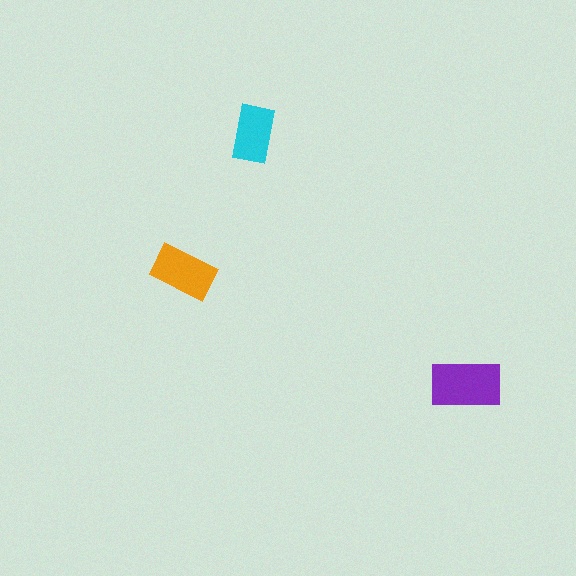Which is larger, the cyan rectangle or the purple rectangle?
The purple one.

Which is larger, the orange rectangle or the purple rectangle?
The purple one.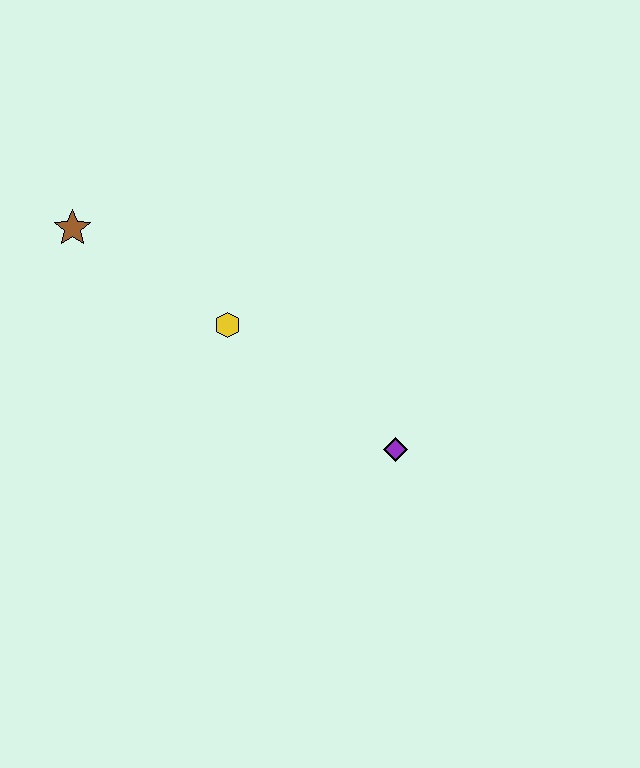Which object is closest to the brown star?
The yellow hexagon is closest to the brown star.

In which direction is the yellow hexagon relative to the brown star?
The yellow hexagon is to the right of the brown star.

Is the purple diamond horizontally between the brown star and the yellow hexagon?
No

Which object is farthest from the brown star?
The purple diamond is farthest from the brown star.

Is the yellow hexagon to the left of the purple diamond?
Yes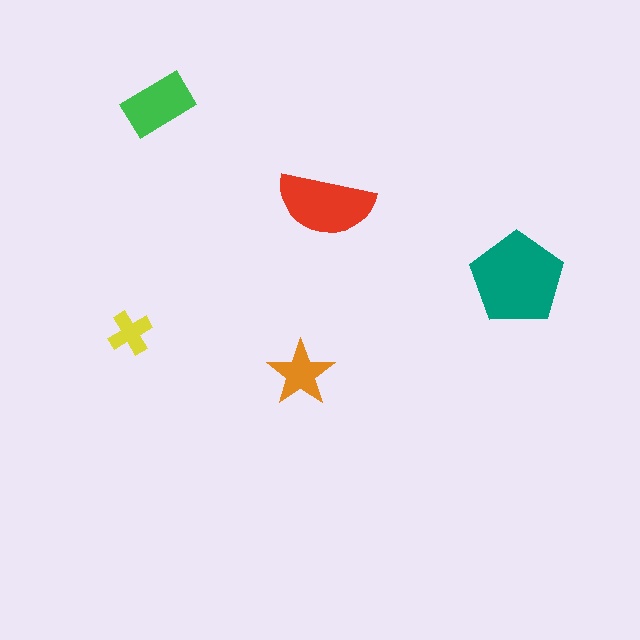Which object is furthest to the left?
The yellow cross is leftmost.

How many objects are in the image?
There are 5 objects in the image.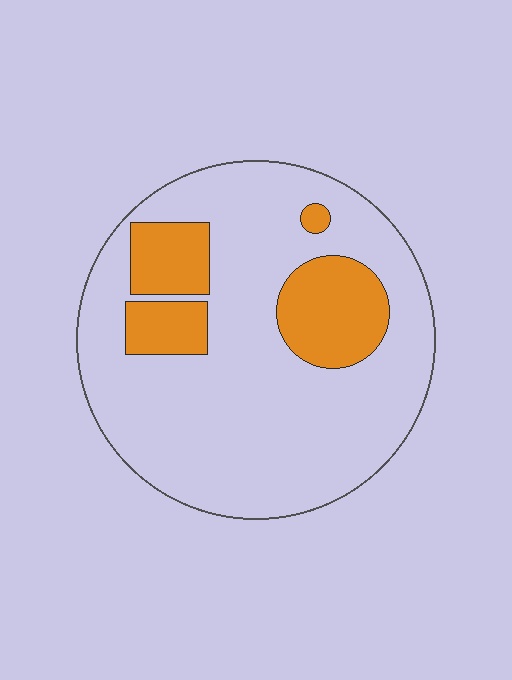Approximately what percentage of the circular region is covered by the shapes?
Approximately 20%.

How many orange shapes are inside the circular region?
4.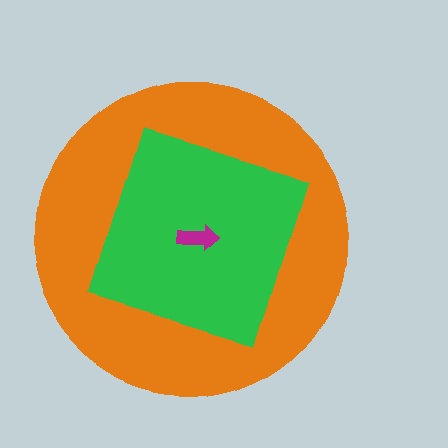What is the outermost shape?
The orange circle.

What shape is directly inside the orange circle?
The green square.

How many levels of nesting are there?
3.